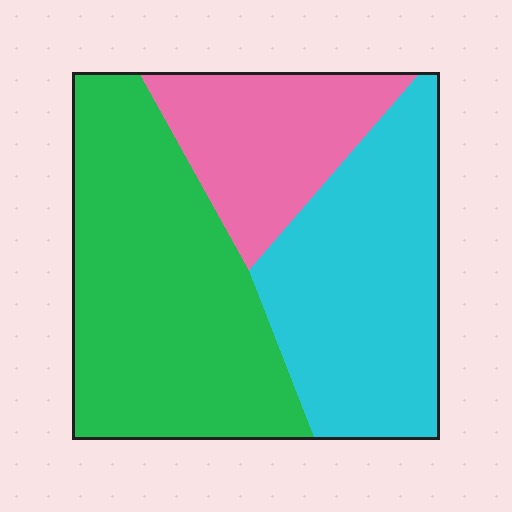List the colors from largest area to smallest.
From largest to smallest: green, cyan, pink.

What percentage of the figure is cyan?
Cyan takes up about one third (1/3) of the figure.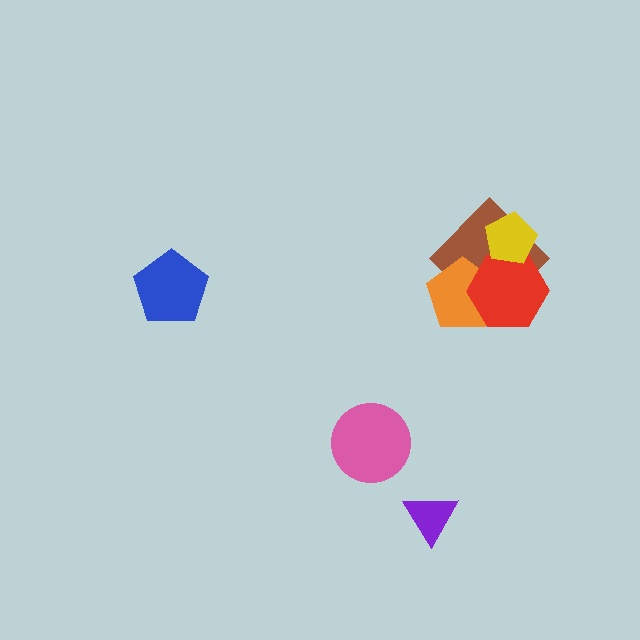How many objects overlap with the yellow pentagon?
2 objects overlap with the yellow pentagon.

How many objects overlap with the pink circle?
0 objects overlap with the pink circle.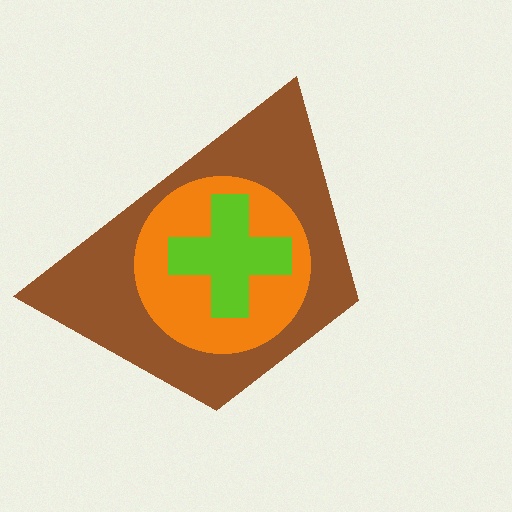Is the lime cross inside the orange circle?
Yes.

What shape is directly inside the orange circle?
The lime cross.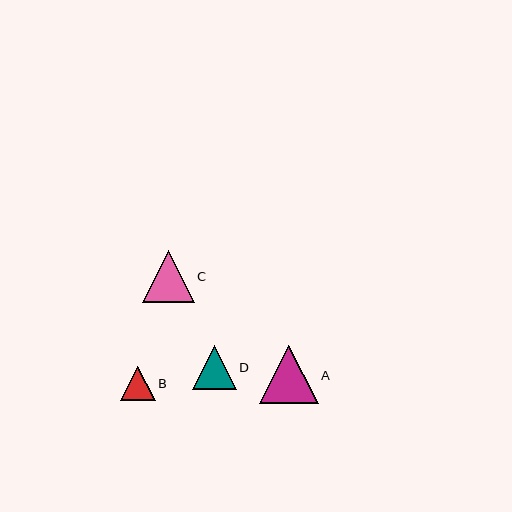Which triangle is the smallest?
Triangle B is the smallest with a size of approximately 34 pixels.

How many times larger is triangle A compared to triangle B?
Triangle A is approximately 1.7 times the size of triangle B.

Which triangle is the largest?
Triangle A is the largest with a size of approximately 59 pixels.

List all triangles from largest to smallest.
From largest to smallest: A, C, D, B.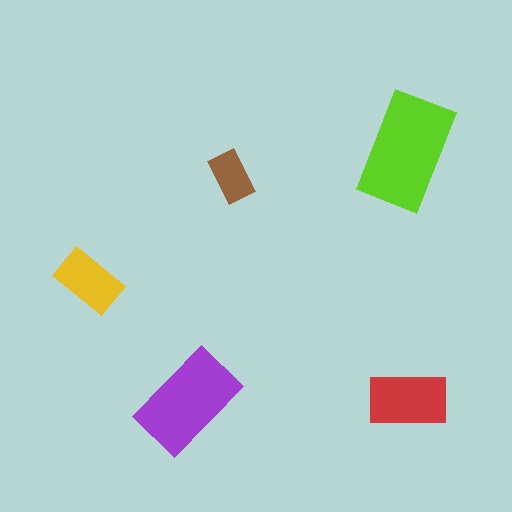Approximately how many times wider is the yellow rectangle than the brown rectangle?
About 1.5 times wider.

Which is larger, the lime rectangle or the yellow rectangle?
The lime one.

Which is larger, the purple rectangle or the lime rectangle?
The lime one.